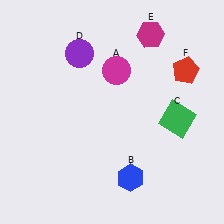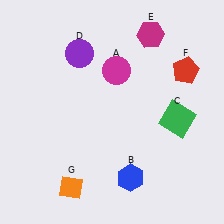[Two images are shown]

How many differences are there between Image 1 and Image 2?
There is 1 difference between the two images.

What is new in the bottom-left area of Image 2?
An orange diamond (G) was added in the bottom-left area of Image 2.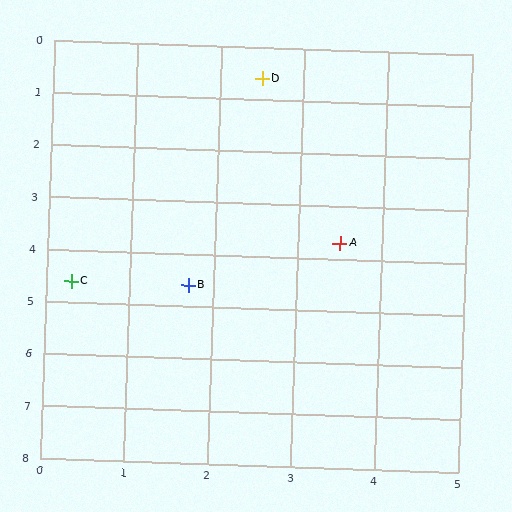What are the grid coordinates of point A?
Point A is at approximately (3.5, 3.7).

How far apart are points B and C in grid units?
Points B and C are about 1.4 grid units apart.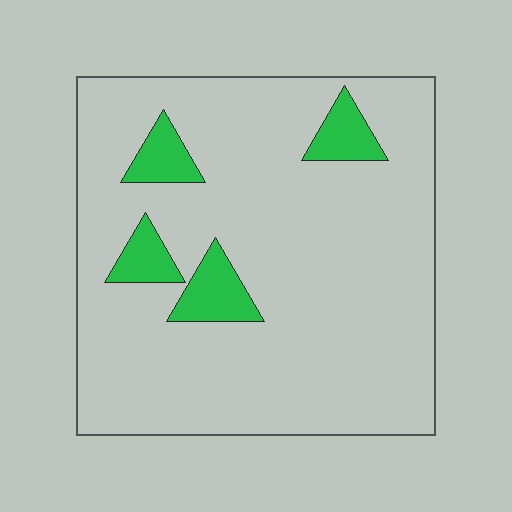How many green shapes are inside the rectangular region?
4.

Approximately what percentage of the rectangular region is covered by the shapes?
Approximately 10%.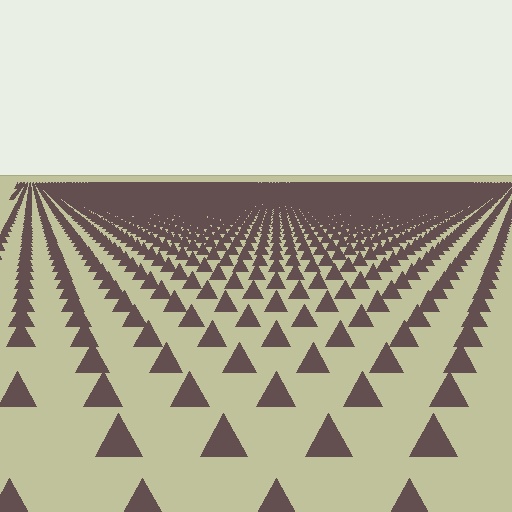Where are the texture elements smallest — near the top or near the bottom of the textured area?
Near the top.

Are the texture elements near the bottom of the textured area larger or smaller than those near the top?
Larger. Near the bottom, elements are closer to the viewer and appear at a bigger on-screen size.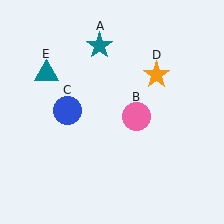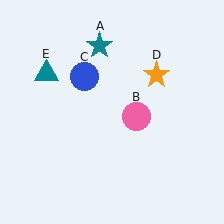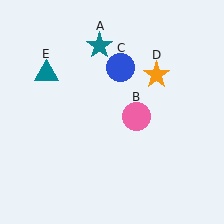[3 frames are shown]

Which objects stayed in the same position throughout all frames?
Teal star (object A) and pink circle (object B) and orange star (object D) and teal triangle (object E) remained stationary.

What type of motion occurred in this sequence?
The blue circle (object C) rotated clockwise around the center of the scene.